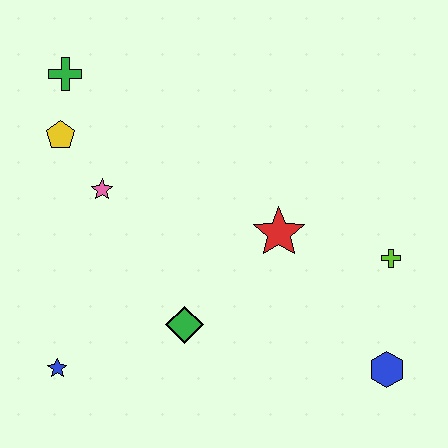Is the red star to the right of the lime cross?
No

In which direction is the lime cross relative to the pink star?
The lime cross is to the right of the pink star.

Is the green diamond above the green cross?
No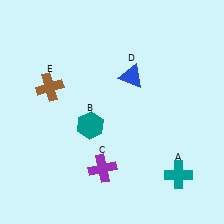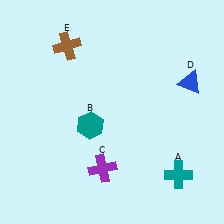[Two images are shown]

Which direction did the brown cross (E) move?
The brown cross (E) moved up.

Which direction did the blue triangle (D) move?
The blue triangle (D) moved right.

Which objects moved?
The objects that moved are: the blue triangle (D), the brown cross (E).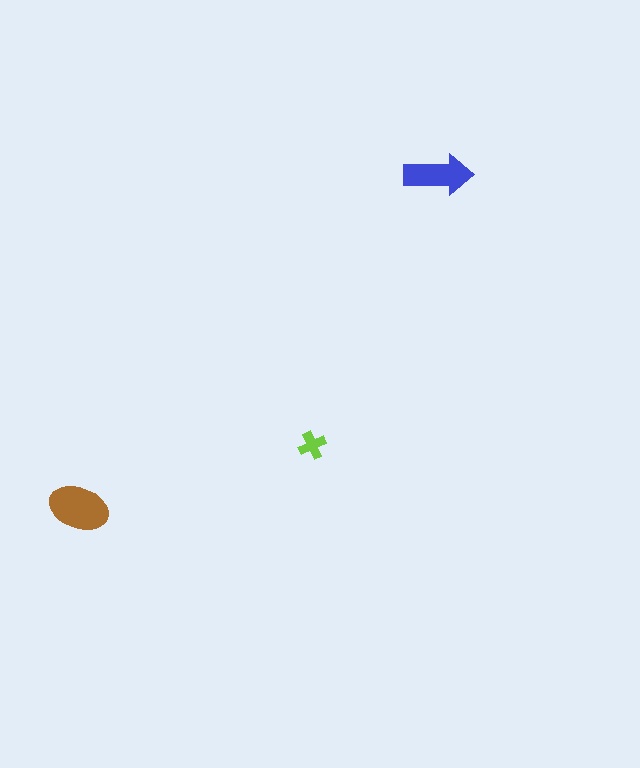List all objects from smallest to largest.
The lime cross, the blue arrow, the brown ellipse.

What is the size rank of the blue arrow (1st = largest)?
2nd.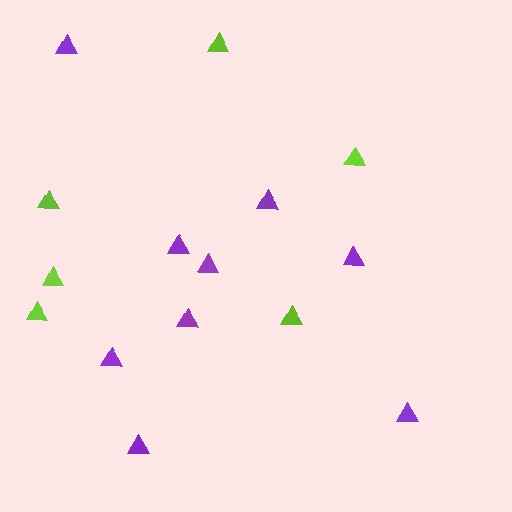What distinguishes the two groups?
There are 2 groups: one group of purple triangles (9) and one group of lime triangles (6).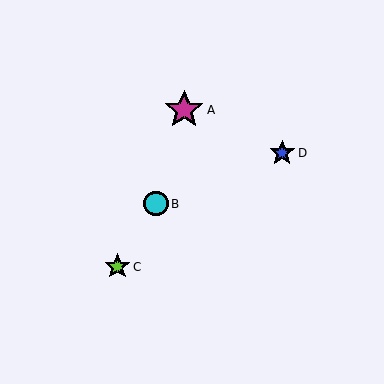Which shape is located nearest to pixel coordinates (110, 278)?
The lime star (labeled C) at (117, 267) is nearest to that location.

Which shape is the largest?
The magenta star (labeled A) is the largest.